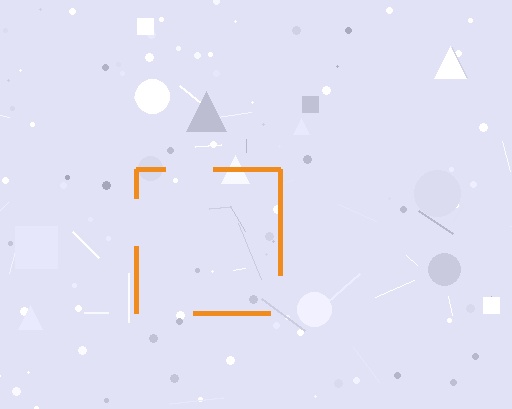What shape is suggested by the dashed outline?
The dashed outline suggests a square.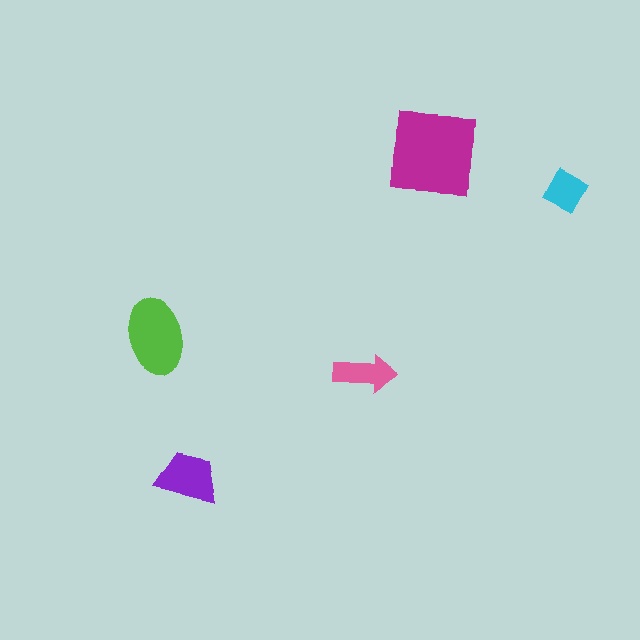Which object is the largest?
The magenta square.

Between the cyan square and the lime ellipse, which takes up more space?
The lime ellipse.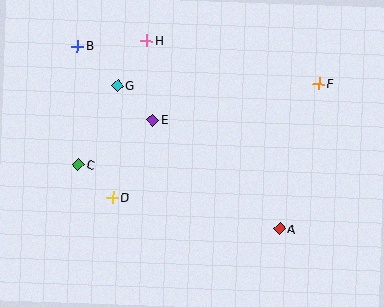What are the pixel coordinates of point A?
Point A is at (280, 229).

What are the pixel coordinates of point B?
Point B is at (78, 46).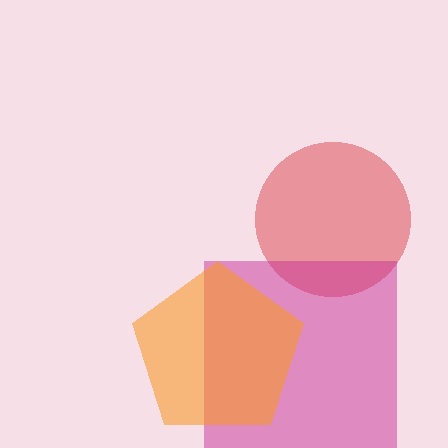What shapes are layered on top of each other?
The layered shapes are: a red circle, a magenta square, an orange pentagon.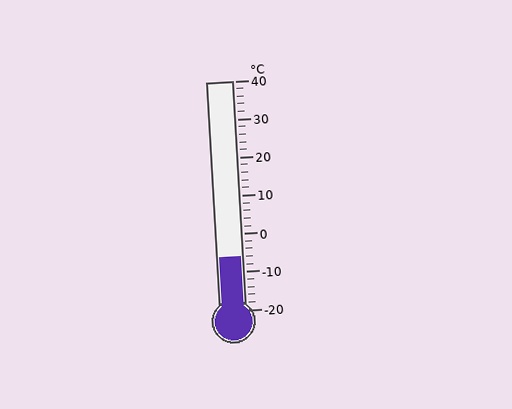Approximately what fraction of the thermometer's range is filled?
The thermometer is filled to approximately 25% of its range.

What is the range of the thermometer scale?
The thermometer scale ranges from -20°C to 40°C.